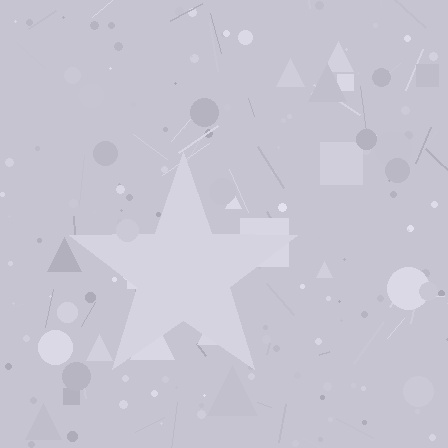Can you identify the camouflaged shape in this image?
The camouflaged shape is a star.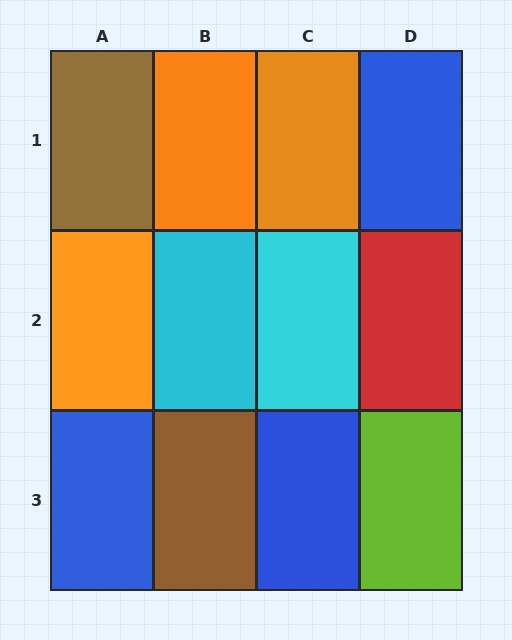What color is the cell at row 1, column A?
Brown.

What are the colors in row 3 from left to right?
Blue, brown, blue, lime.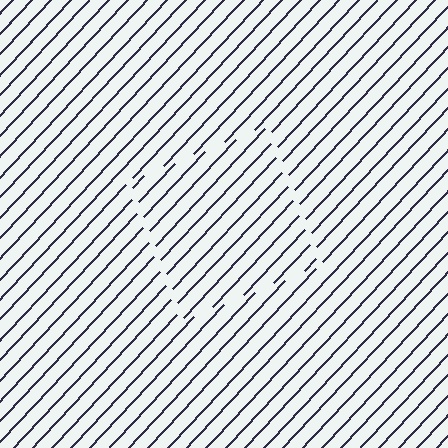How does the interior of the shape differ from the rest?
The interior of the shape contains the same grating, shifted by half a period — the contour is defined by the phase discontinuity where line-ends from the inner and outer gratings abut.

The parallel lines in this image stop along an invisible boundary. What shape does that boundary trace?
An illusory square. The interior of the shape contains the same grating, shifted by half a period — the contour is defined by the phase discontinuity where line-ends from the inner and outer gratings abut.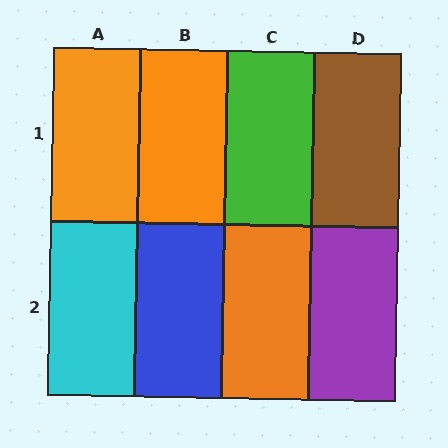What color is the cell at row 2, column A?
Cyan.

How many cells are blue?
1 cell is blue.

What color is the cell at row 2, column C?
Orange.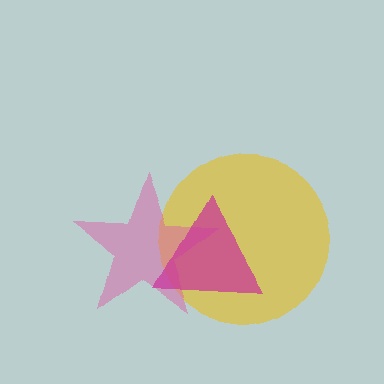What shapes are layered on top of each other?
The layered shapes are: a yellow circle, a pink star, a magenta triangle.